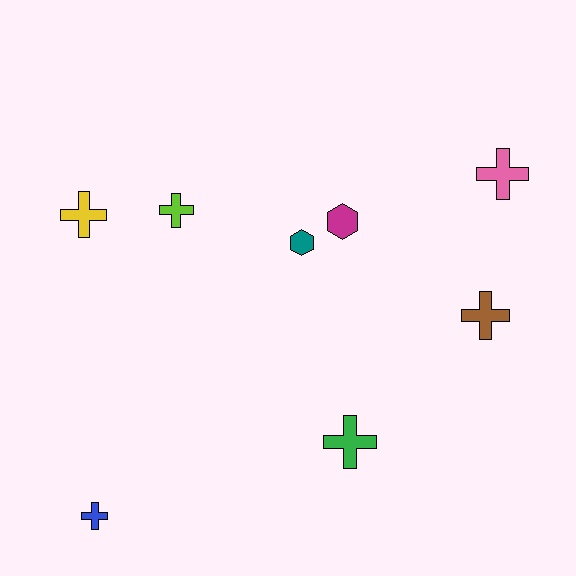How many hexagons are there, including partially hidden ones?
There are 2 hexagons.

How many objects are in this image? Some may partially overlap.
There are 8 objects.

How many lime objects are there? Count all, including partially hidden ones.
There is 1 lime object.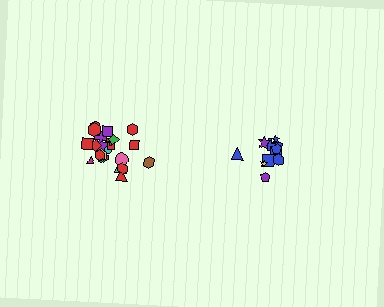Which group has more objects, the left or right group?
The left group.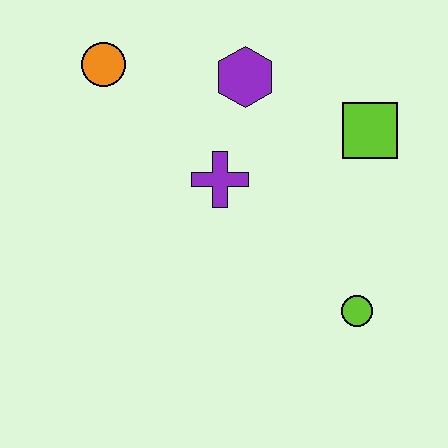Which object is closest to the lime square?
The purple hexagon is closest to the lime square.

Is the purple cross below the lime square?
Yes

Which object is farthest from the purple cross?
The lime circle is farthest from the purple cross.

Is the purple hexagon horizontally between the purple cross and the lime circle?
Yes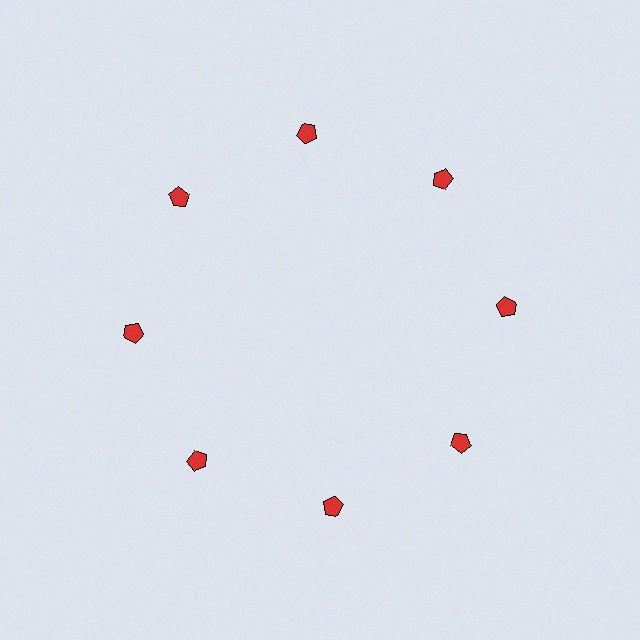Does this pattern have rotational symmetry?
Yes, this pattern has 8-fold rotational symmetry. It looks the same after rotating 45 degrees around the center.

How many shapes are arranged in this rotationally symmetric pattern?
There are 8 shapes, arranged in 8 groups of 1.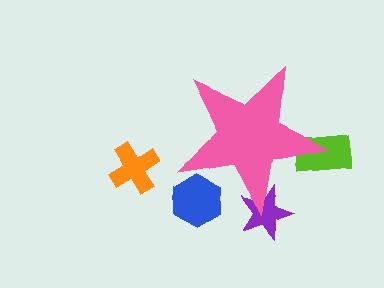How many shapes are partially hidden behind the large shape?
3 shapes are partially hidden.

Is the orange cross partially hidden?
No, the orange cross is fully visible.